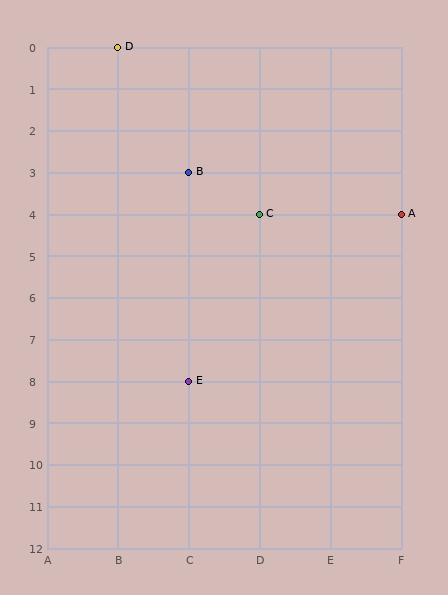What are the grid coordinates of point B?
Point B is at grid coordinates (C, 3).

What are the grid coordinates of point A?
Point A is at grid coordinates (F, 4).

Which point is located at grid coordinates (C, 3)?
Point B is at (C, 3).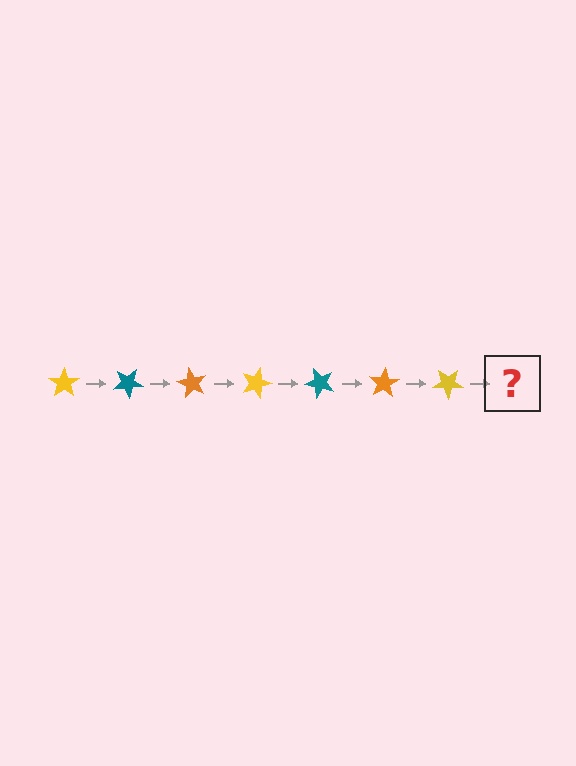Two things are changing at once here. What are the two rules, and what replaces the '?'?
The two rules are that it rotates 30 degrees each step and the color cycles through yellow, teal, and orange. The '?' should be a teal star, rotated 210 degrees from the start.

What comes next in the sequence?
The next element should be a teal star, rotated 210 degrees from the start.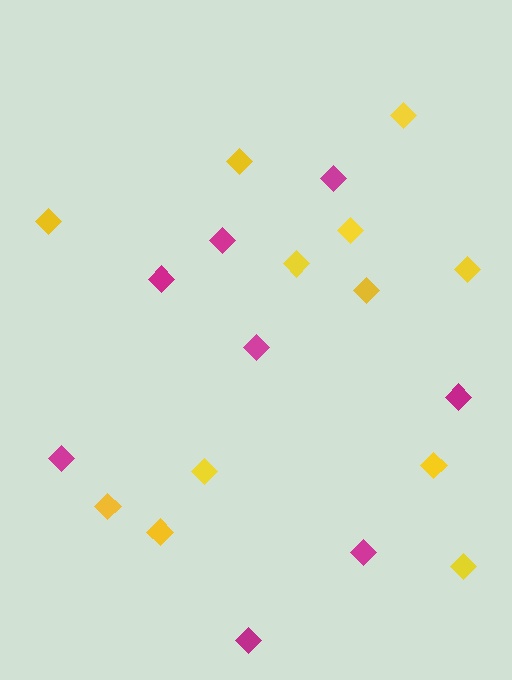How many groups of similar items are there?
There are 2 groups: one group of yellow diamonds (12) and one group of magenta diamonds (8).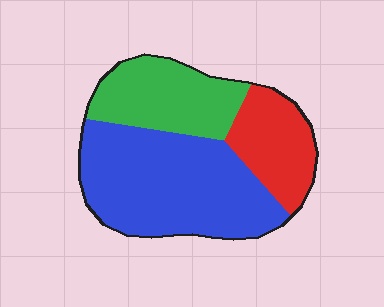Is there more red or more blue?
Blue.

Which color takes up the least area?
Red, at roughly 20%.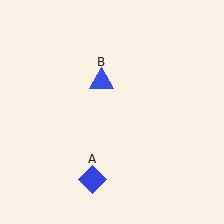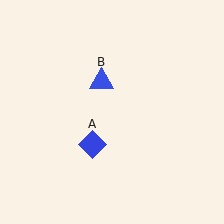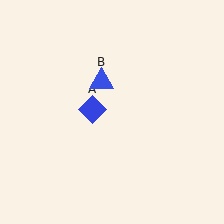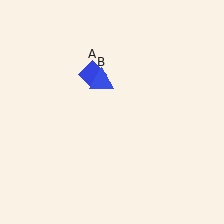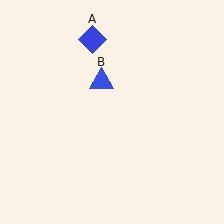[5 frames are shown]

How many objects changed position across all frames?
1 object changed position: blue diamond (object A).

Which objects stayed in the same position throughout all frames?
Blue triangle (object B) remained stationary.